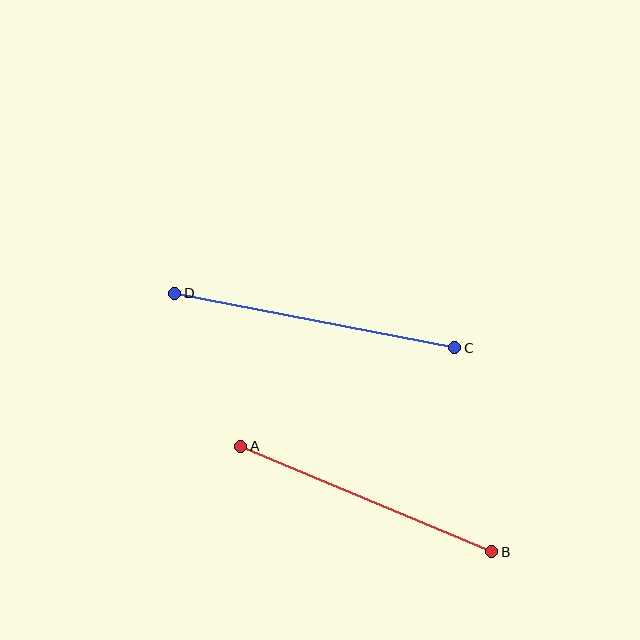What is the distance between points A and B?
The distance is approximately 273 pixels.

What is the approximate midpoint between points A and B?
The midpoint is at approximately (366, 499) pixels.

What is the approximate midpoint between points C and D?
The midpoint is at approximately (315, 321) pixels.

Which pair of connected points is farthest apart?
Points C and D are farthest apart.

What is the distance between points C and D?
The distance is approximately 285 pixels.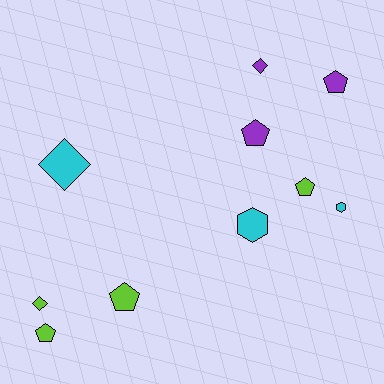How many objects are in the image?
There are 10 objects.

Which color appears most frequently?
Lime, with 4 objects.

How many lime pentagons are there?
There are 3 lime pentagons.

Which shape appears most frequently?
Pentagon, with 5 objects.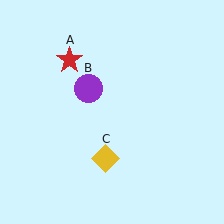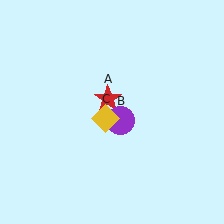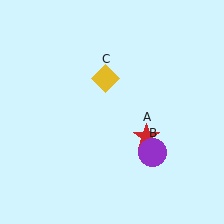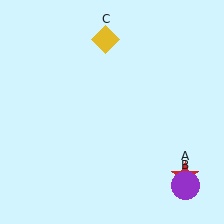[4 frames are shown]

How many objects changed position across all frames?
3 objects changed position: red star (object A), purple circle (object B), yellow diamond (object C).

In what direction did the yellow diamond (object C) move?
The yellow diamond (object C) moved up.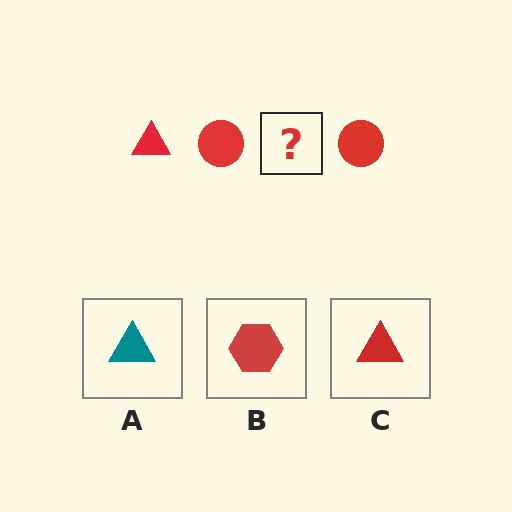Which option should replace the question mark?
Option C.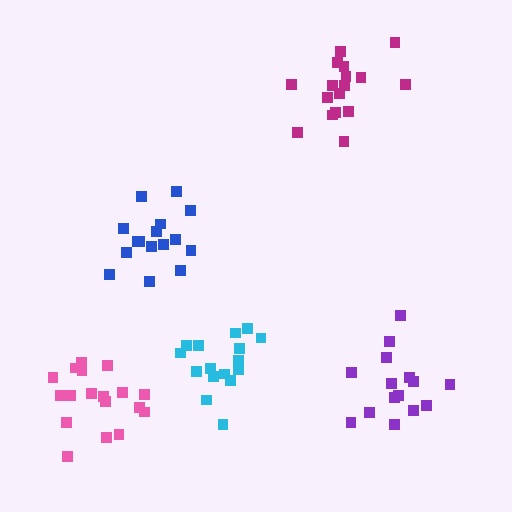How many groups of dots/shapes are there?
There are 5 groups.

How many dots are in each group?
Group 1: 15 dots, Group 2: 16 dots, Group 3: 17 dots, Group 4: 16 dots, Group 5: 18 dots (82 total).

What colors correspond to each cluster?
The clusters are colored: purple, cyan, magenta, blue, pink.